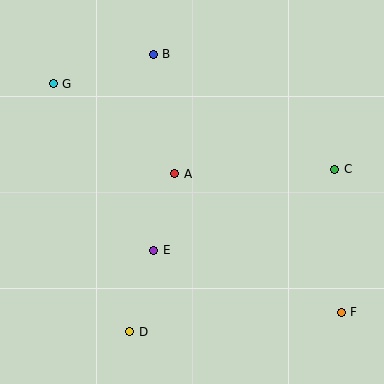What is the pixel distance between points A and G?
The distance between A and G is 151 pixels.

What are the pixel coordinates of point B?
Point B is at (153, 54).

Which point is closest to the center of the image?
Point A at (175, 174) is closest to the center.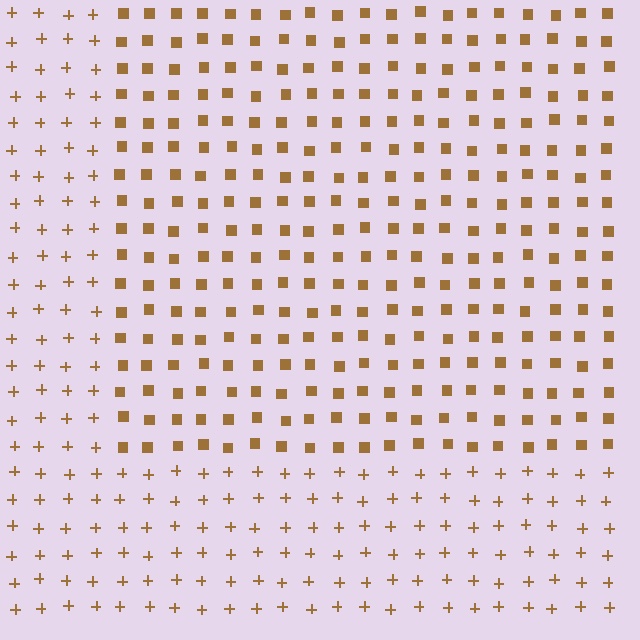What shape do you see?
I see a rectangle.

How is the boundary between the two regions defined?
The boundary is defined by a change in element shape: squares inside vs. plus signs outside. All elements share the same color and spacing.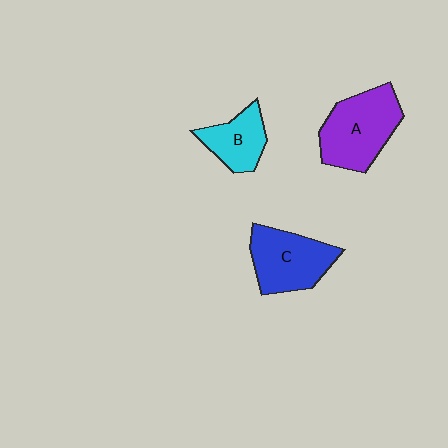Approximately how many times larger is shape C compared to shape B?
Approximately 1.5 times.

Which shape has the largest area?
Shape A (purple).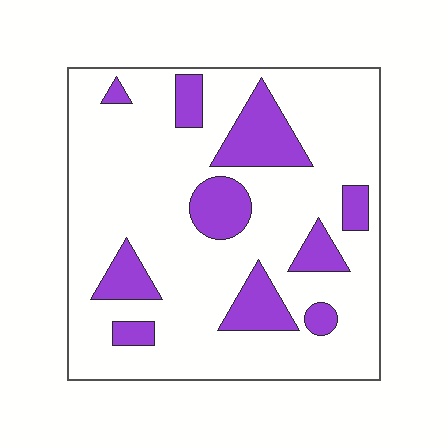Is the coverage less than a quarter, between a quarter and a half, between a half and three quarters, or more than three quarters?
Less than a quarter.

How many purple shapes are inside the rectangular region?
10.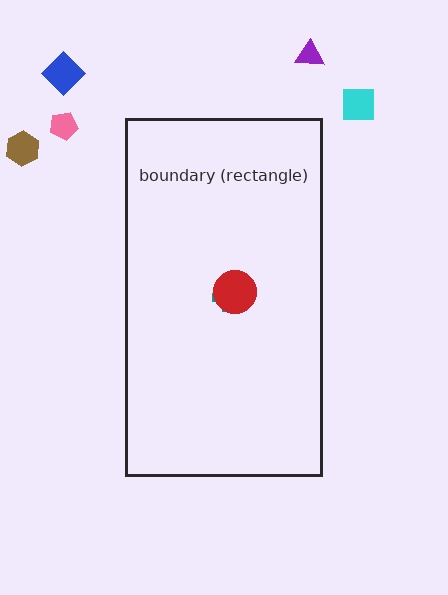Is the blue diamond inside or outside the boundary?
Outside.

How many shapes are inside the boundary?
2 inside, 5 outside.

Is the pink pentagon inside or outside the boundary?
Outside.